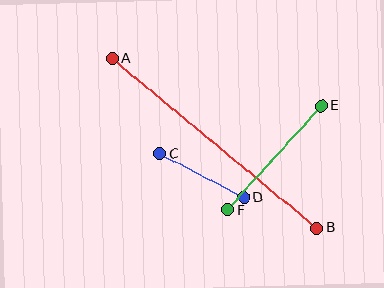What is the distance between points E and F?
The distance is approximately 140 pixels.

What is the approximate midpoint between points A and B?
The midpoint is at approximately (214, 143) pixels.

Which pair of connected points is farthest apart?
Points A and B are farthest apart.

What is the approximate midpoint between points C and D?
The midpoint is at approximately (202, 176) pixels.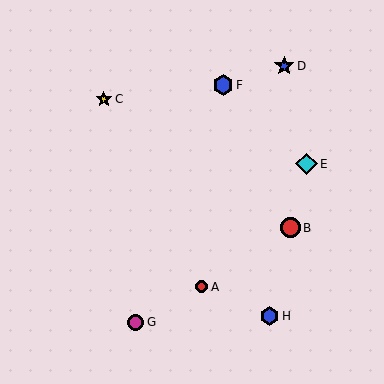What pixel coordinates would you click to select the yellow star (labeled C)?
Click at (104, 99) to select the yellow star C.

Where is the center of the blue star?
The center of the blue star is at (284, 66).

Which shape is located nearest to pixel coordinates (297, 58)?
The blue star (labeled D) at (284, 66) is nearest to that location.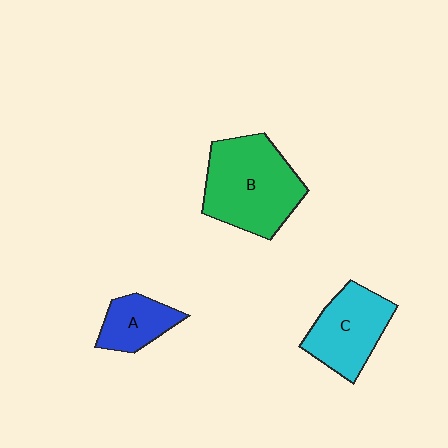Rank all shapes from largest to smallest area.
From largest to smallest: B (green), C (cyan), A (blue).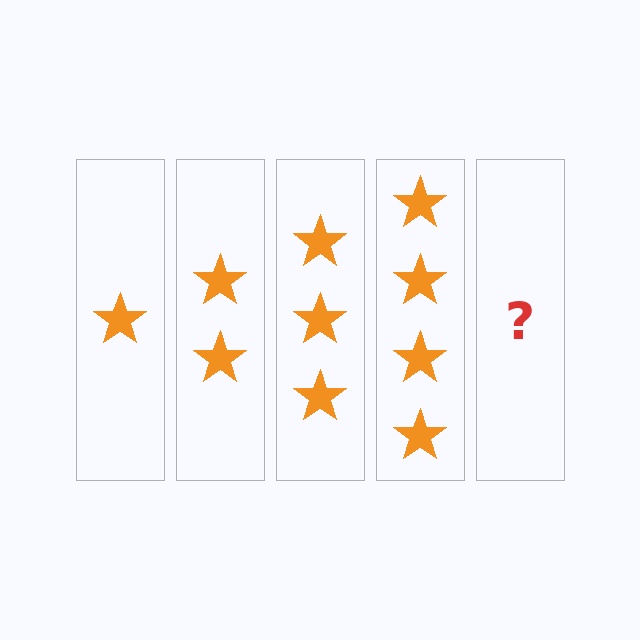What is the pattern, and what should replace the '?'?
The pattern is that each step adds one more star. The '?' should be 5 stars.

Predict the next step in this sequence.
The next step is 5 stars.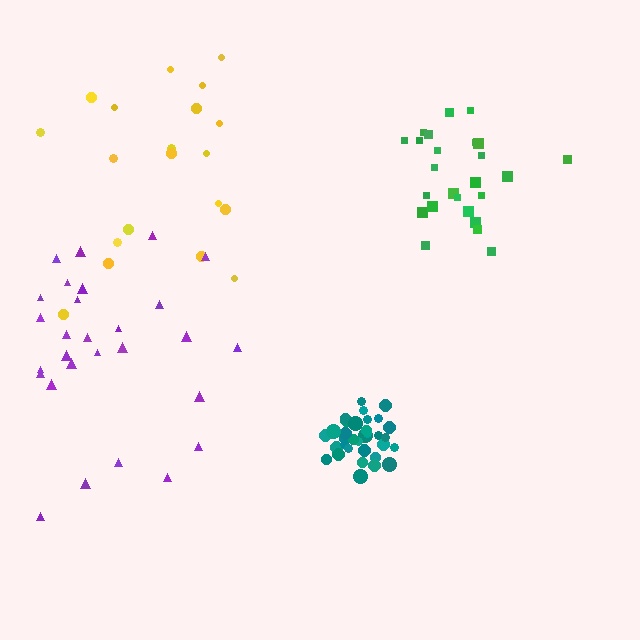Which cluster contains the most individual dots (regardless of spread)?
Teal (33).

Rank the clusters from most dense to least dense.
teal, green, purple, yellow.